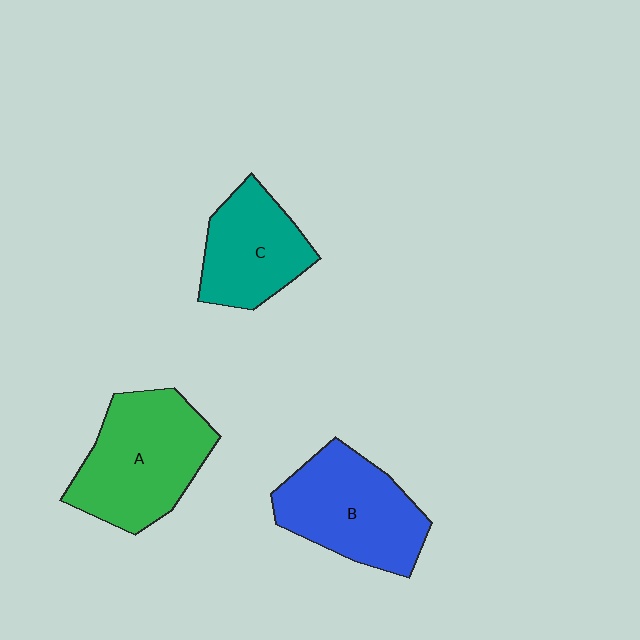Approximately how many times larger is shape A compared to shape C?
Approximately 1.4 times.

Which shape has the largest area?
Shape A (green).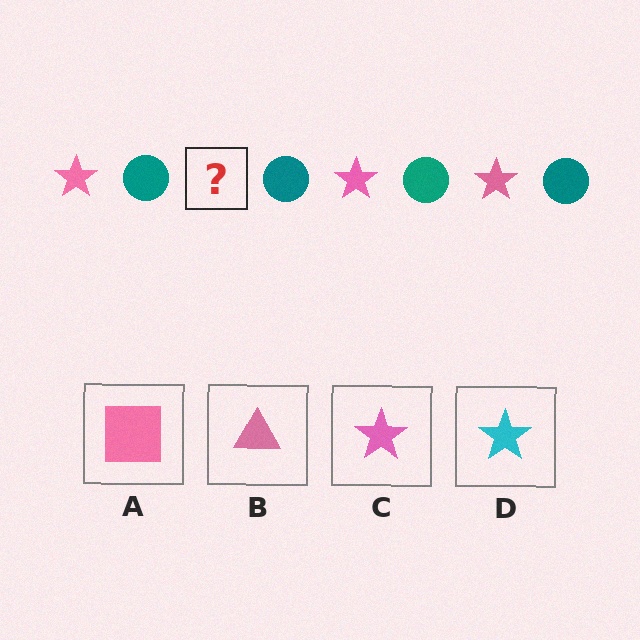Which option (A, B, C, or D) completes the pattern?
C.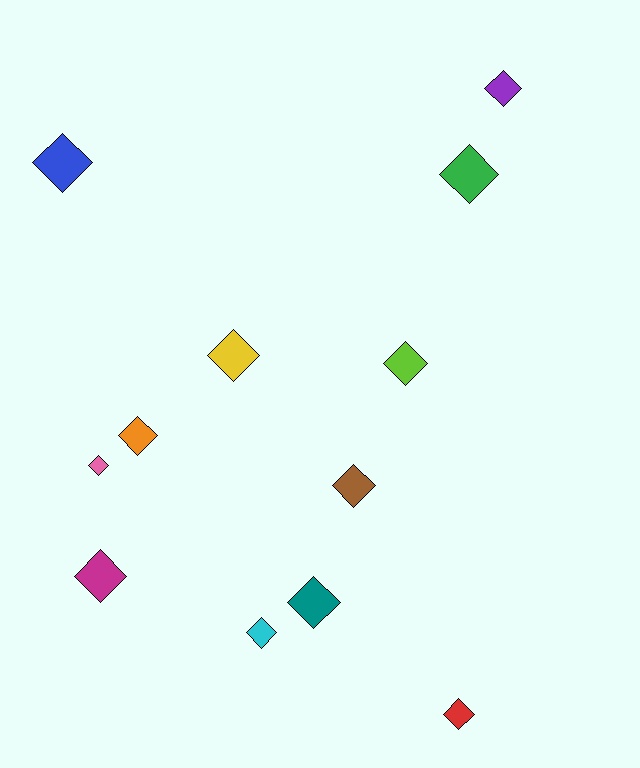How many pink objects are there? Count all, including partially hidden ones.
There is 1 pink object.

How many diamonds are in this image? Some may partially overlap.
There are 12 diamonds.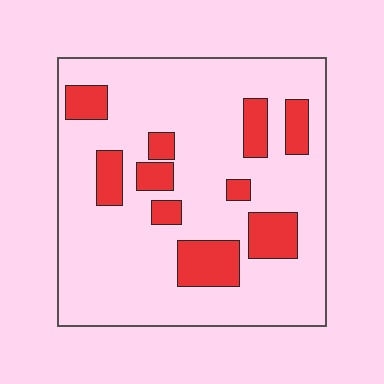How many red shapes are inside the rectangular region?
10.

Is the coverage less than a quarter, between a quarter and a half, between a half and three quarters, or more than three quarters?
Less than a quarter.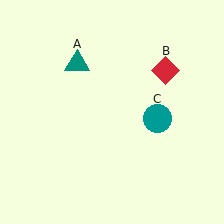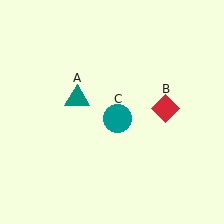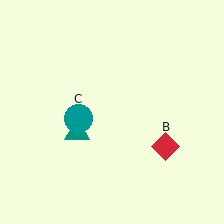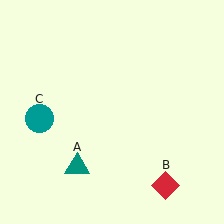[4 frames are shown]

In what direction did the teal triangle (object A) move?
The teal triangle (object A) moved down.